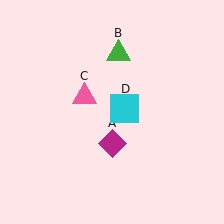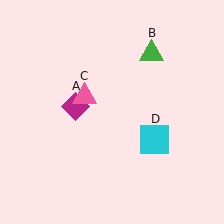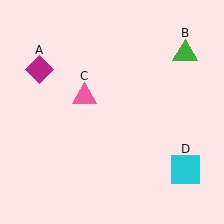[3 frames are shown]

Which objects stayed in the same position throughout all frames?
Pink triangle (object C) remained stationary.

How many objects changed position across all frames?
3 objects changed position: magenta diamond (object A), green triangle (object B), cyan square (object D).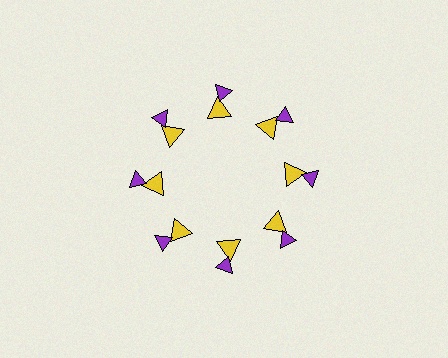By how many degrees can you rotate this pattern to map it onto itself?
The pattern maps onto itself every 45 degrees of rotation.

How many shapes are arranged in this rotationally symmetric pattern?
There are 16 shapes, arranged in 8 groups of 2.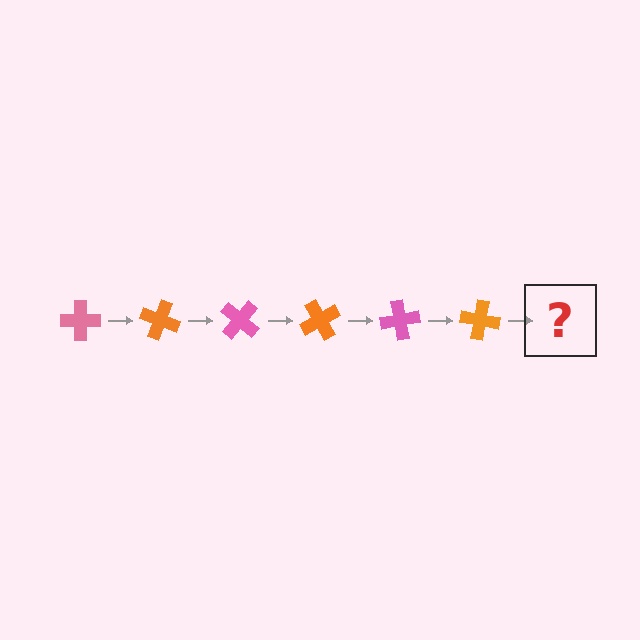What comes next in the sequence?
The next element should be a pink cross, rotated 120 degrees from the start.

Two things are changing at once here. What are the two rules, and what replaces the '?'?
The two rules are that it rotates 20 degrees each step and the color cycles through pink and orange. The '?' should be a pink cross, rotated 120 degrees from the start.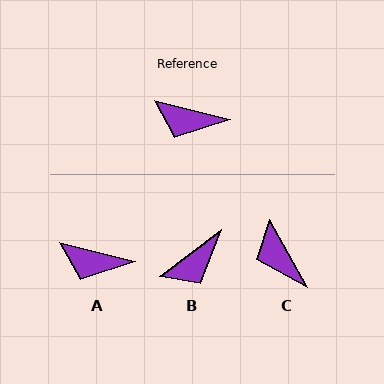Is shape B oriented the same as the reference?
No, it is off by about 51 degrees.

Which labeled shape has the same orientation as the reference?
A.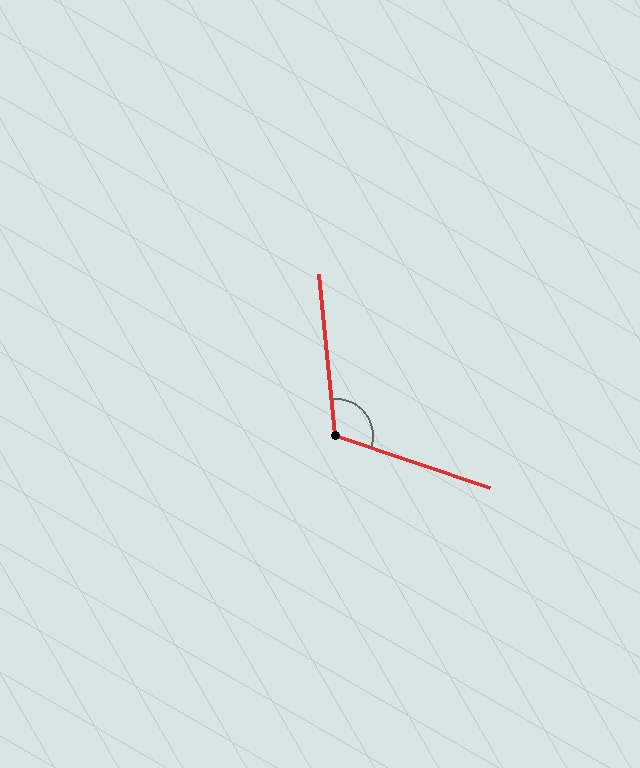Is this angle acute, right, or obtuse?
It is obtuse.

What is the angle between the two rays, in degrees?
Approximately 115 degrees.